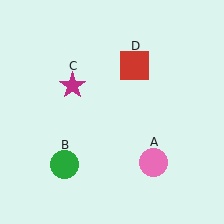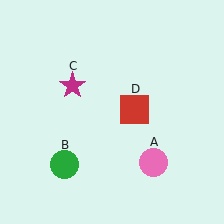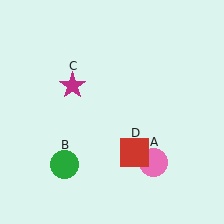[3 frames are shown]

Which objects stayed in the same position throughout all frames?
Pink circle (object A) and green circle (object B) and magenta star (object C) remained stationary.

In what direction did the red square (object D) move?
The red square (object D) moved down.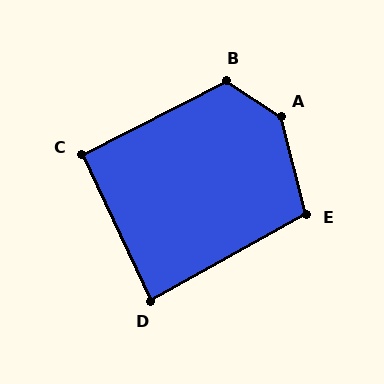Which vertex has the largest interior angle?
A, at approximately 138 degrees.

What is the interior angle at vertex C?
Approximately 92 degrees (approximately right).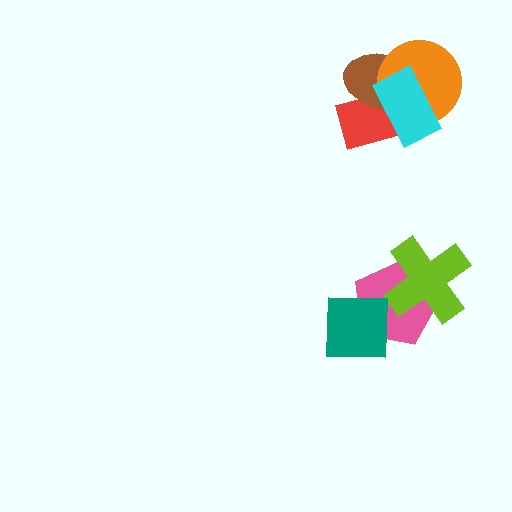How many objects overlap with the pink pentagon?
2 objects overlap with the pink pentagon.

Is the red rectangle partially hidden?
Yes, it is partially covered by another shape.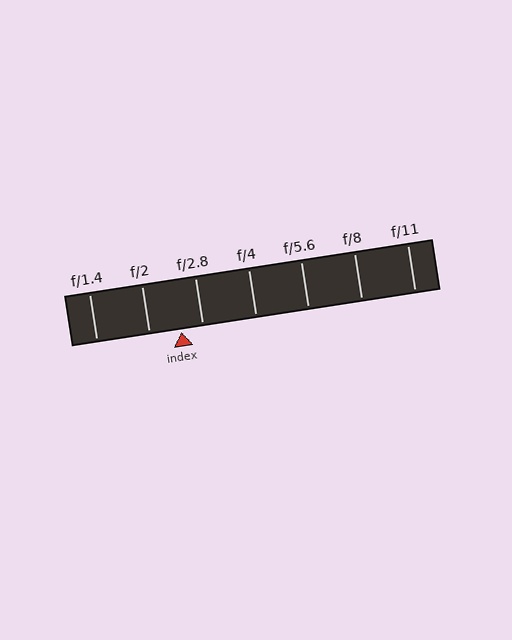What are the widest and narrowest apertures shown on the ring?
The widest aperture shown is f/1.4 and the narrowest is f/11.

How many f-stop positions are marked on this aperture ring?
There are 7 f-stop positions marked.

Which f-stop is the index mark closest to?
The index mark is closest to f/2.8.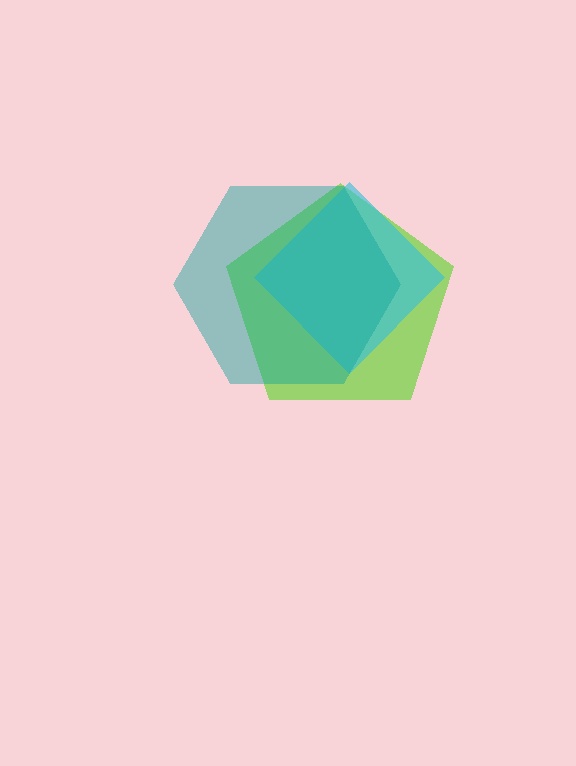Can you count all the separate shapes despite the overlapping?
Yes, there are 3 separate shapes.